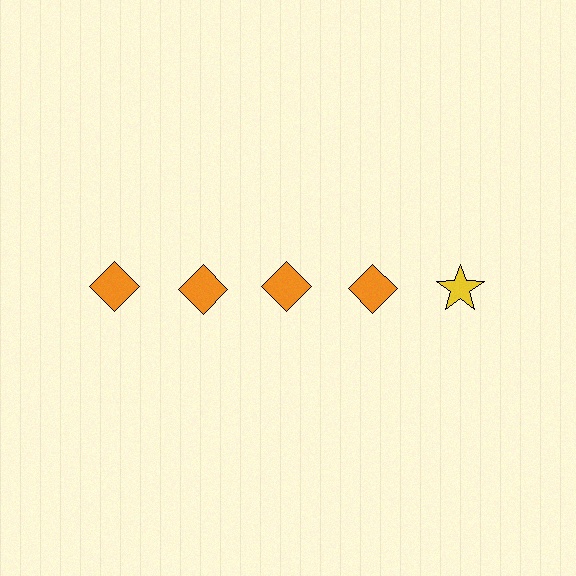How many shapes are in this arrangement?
There are 5 shapes arranged in a grid pattern.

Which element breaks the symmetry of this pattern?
The yellow star in the top row, rightmost column breaks the symmetry. All other shapes are orange diamonds.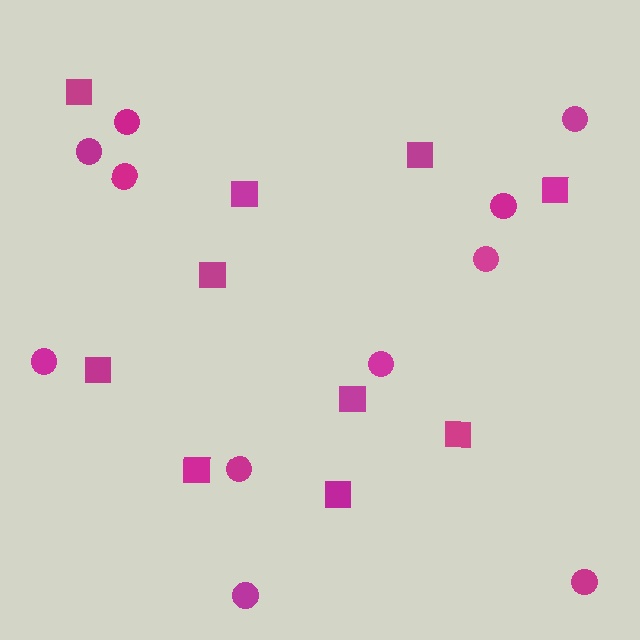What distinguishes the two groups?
There are 2 groups: one group of squares (10) and one group of circles (11).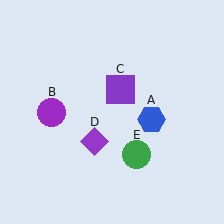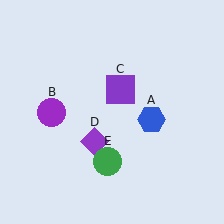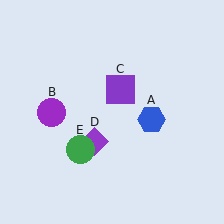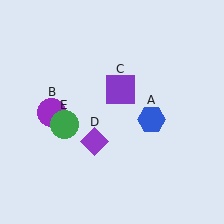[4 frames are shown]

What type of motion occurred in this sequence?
The green circle (object E) rotated clockwise around the center of the scene.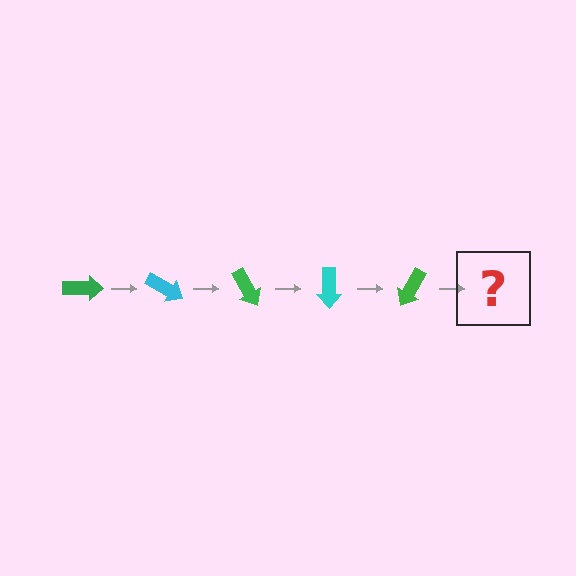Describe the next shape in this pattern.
It should be a cyan arrow, rotated 150 degrees from the start.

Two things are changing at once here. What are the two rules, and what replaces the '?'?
The two rules are that it rotates 30 degrees each step and the color cycles through green and cyan. The '?' should be a cyan arrow, rotated 150 degrees from the start.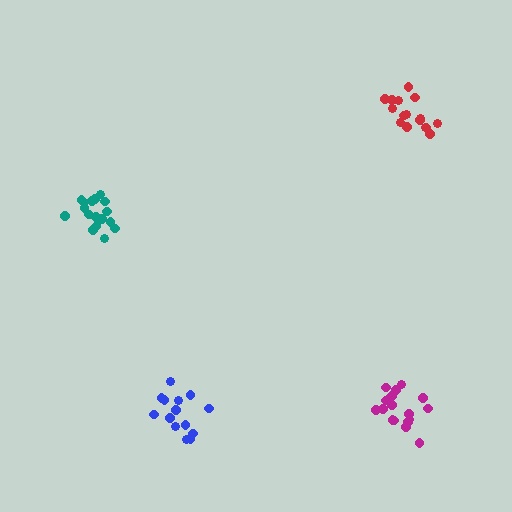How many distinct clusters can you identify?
There are 4 distinct clusters.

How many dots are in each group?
Group 1: 17 dots, Group 2: 14 dots, Group 3: 18 dots, Group 4: 16 dots (65 total).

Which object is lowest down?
The blue cluster is bottommost.